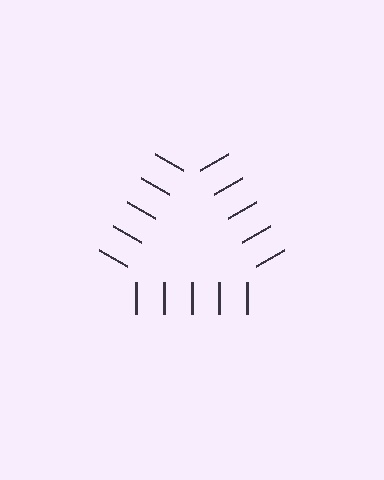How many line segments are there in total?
15 — 5 along each of the 3 edges.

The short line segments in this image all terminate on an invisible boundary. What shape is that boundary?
An illusory triangle — the line segments terminate on its edges but no continuous stroke is drawn.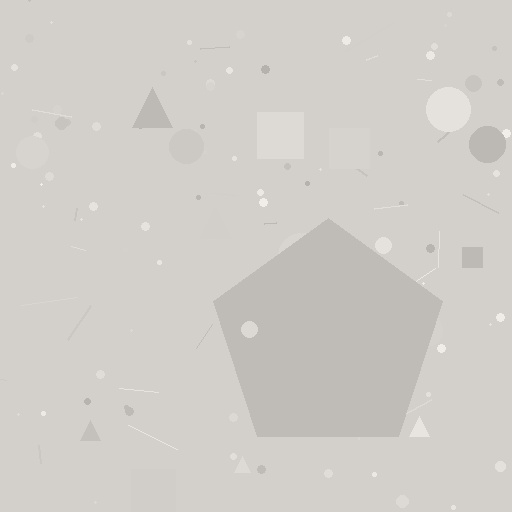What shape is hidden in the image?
A pentagon is hidden in the image.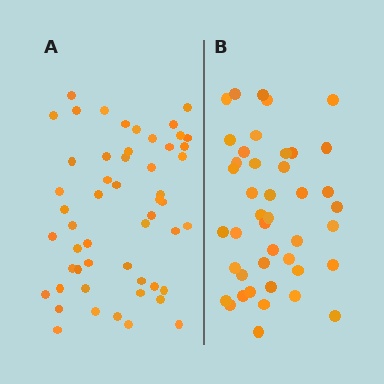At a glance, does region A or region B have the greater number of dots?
Region A (the left region) has more dots.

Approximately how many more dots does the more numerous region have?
Region A has roughly 10 or so more dots than region B.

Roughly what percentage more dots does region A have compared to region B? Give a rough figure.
About 25% more.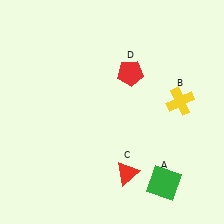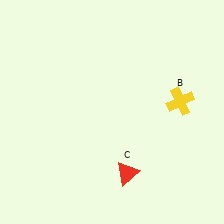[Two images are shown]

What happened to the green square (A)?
The green square (A) was removed in Image 2. It was in the bottom-right area of Image 1.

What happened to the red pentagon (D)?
The red pentagon (D) was removed in Image 2. It was in the top-right area of Image 1.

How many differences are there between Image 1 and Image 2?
There are 2 differences between the two images.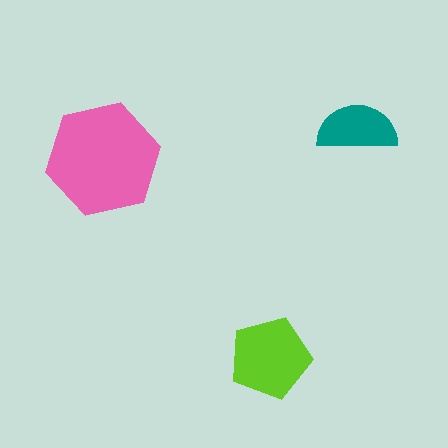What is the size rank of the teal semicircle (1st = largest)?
3rd.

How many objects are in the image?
There are 3 objects in the image.